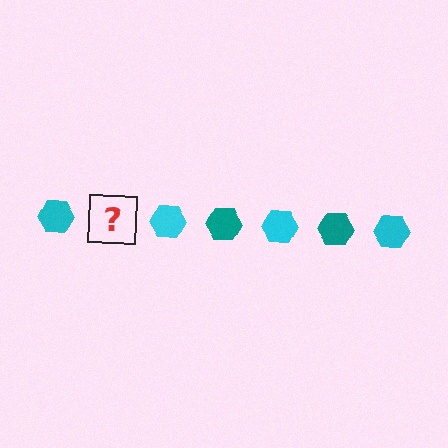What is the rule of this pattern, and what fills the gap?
The rule is that the pattern cycles through cyan, teal hexagons. The gap should be filled with a teal hexagon.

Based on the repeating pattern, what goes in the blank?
The blank should be a teal hexagon.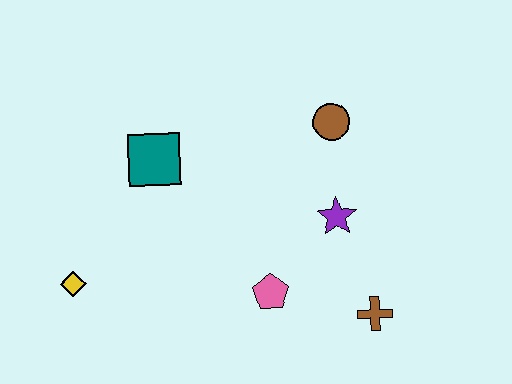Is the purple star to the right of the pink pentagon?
Yes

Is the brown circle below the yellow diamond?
No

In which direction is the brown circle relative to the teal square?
The brown circle is to the right of the teal square.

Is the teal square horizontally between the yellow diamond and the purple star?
Yes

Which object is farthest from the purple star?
The yellow diamond is farthest from the purple star.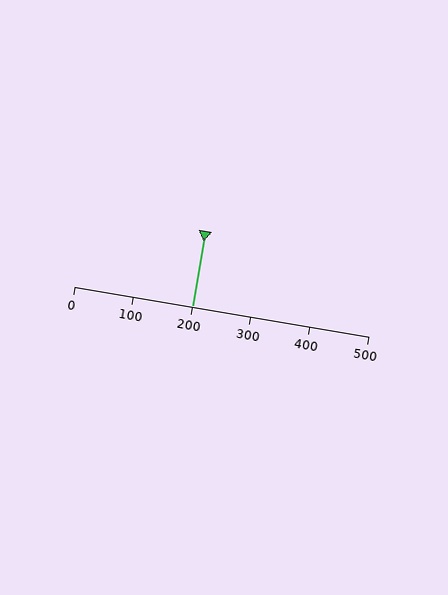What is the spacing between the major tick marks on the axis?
The major ticks are spaced 100 apart.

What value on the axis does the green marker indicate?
The marker indicates approximately 200.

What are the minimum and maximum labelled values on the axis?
The axis runs from 0 to 500.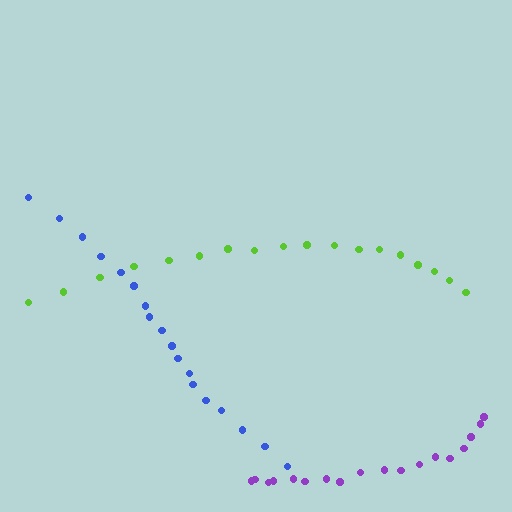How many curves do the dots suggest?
There are 3 distinct paths.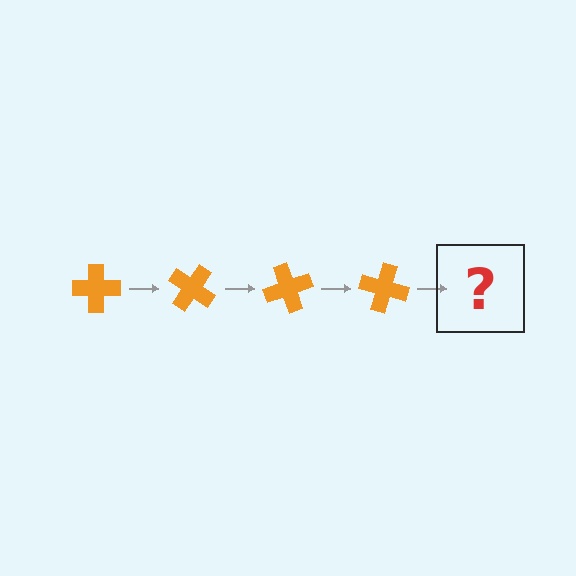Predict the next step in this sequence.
The next step is an orange cross rotated 140 degrees.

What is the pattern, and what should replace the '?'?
The pattern is that the cross rotates 35 degrees each step. The '?' should be an orange cross rotated 140 degrees.